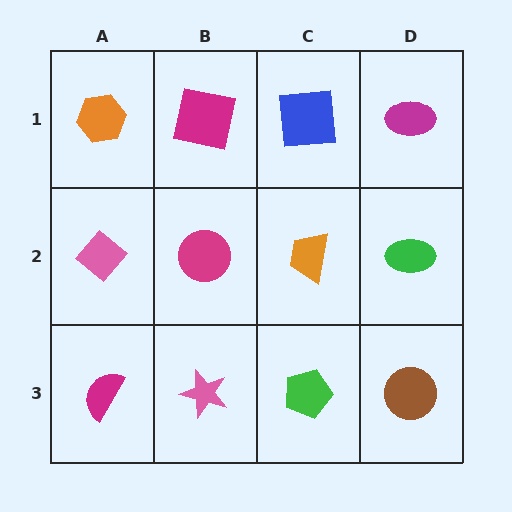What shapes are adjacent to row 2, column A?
An orange hexagon (row 1, column A), a magenta semicircle (row 3, column A), a magenta circle (row 2, column B).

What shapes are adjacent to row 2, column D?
A magenta ellipse (row 1, column D), a brown circle (row 3, column D), an orange trapezoid (row 2, column C).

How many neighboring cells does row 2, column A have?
3.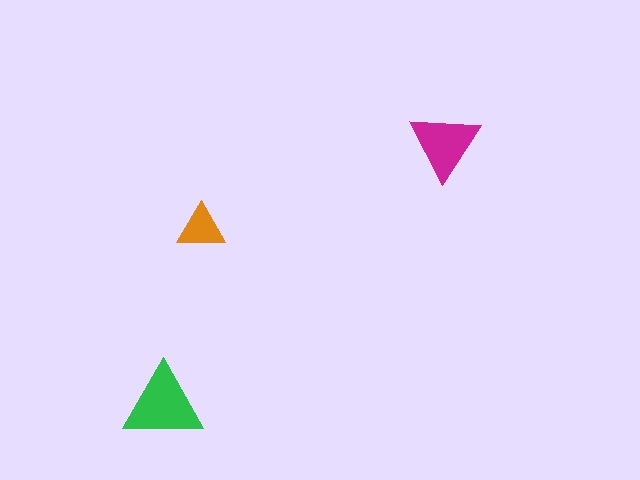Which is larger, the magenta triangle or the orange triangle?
The magenta one.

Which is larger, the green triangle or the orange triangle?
The green one.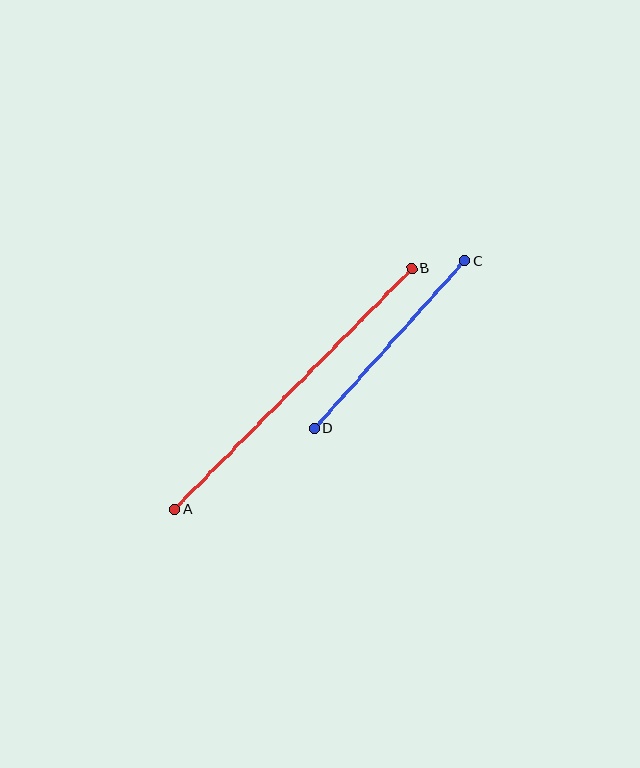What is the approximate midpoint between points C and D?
The midpoint is at approximately (390, 345) pixels.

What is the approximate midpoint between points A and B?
The midpoint is at approximately (293, 389) pixels.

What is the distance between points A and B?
The distance is approximately 338 pixels.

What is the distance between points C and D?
The distance is approximately 226 pixels.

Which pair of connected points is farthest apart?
Points A and B are farthest apart.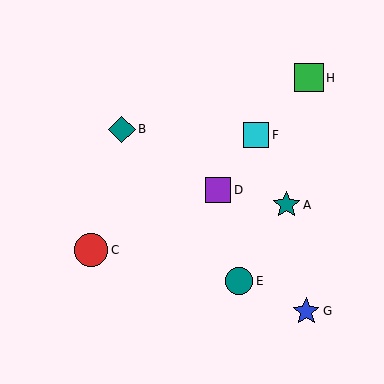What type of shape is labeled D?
Shape D is a purple square.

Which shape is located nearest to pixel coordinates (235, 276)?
The teal circle (labeled E) at (239, 281) is nearest to that location.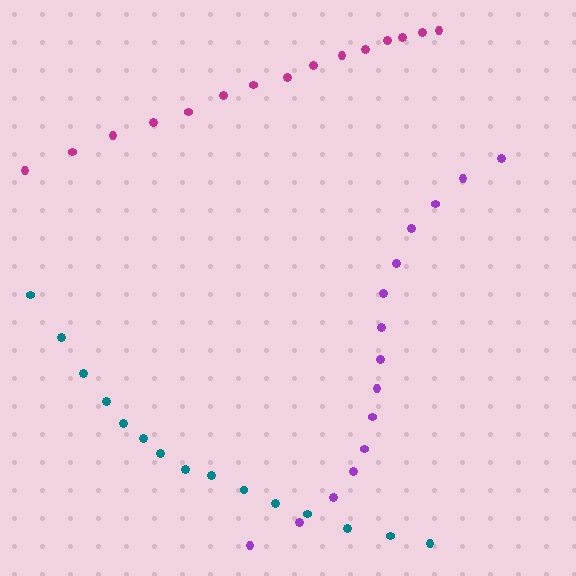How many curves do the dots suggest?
There are 3 distinct paths.